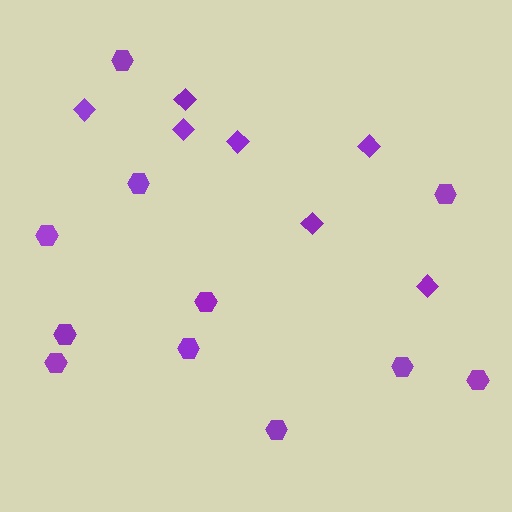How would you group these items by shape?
There are 2 groups: one group of hexagons (11) and one group of diamonds (7).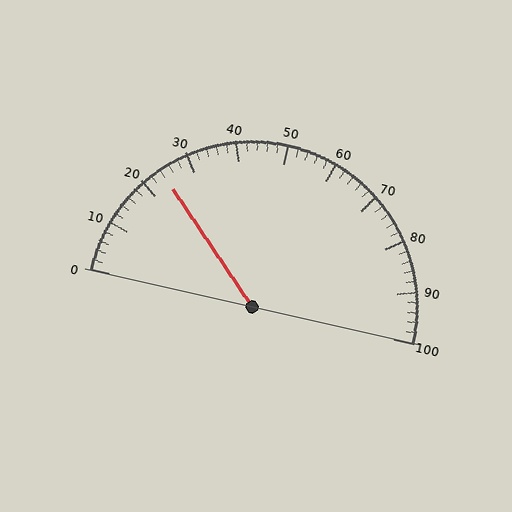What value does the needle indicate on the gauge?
The needle indicates approximately 24.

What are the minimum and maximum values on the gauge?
The gauge ranges from 0 to 100.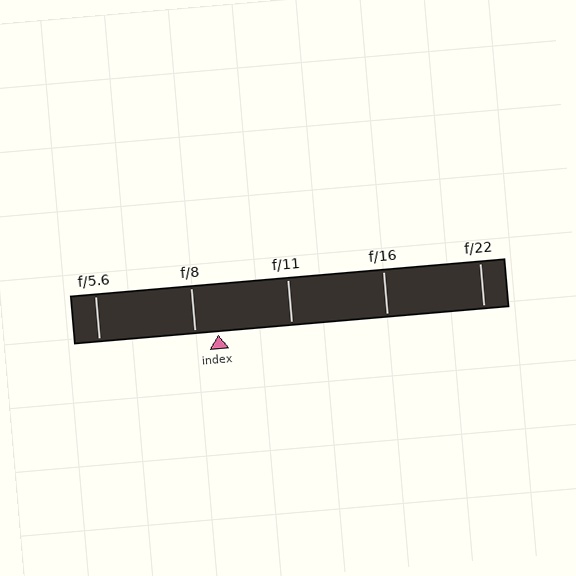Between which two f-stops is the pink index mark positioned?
The index mark is between f/8 and f/11.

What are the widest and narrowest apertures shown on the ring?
The widest aperture shown is f/5.6 and the narrowest is f/22.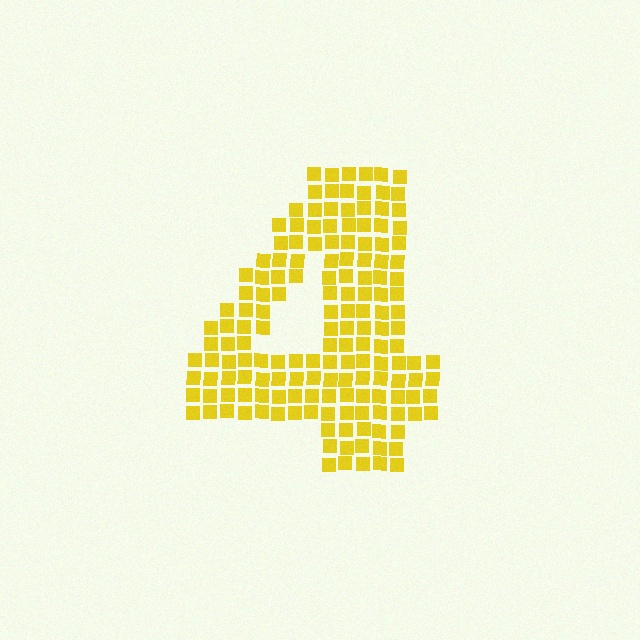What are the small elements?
The small elements are squares.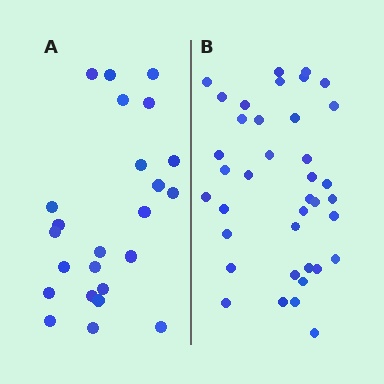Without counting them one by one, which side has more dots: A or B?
Region B (the right region) has more dots.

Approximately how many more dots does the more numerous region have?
Region B has approximately 15 more dots than region A.